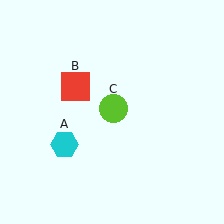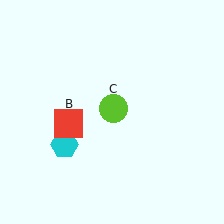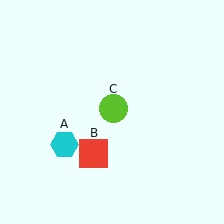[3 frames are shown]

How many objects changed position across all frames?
1 object changed position: red square (object B).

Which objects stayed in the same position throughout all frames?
Cyan hexagon (object A) and lime circle (object C) remained stationary.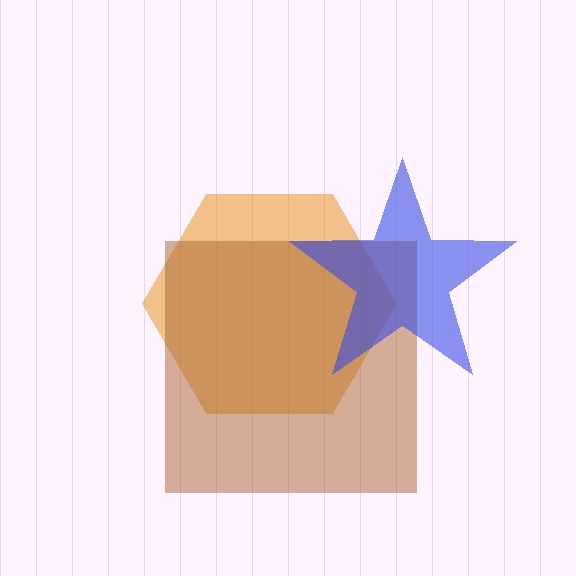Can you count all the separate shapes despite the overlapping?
Yes, there are 3 separate shapes.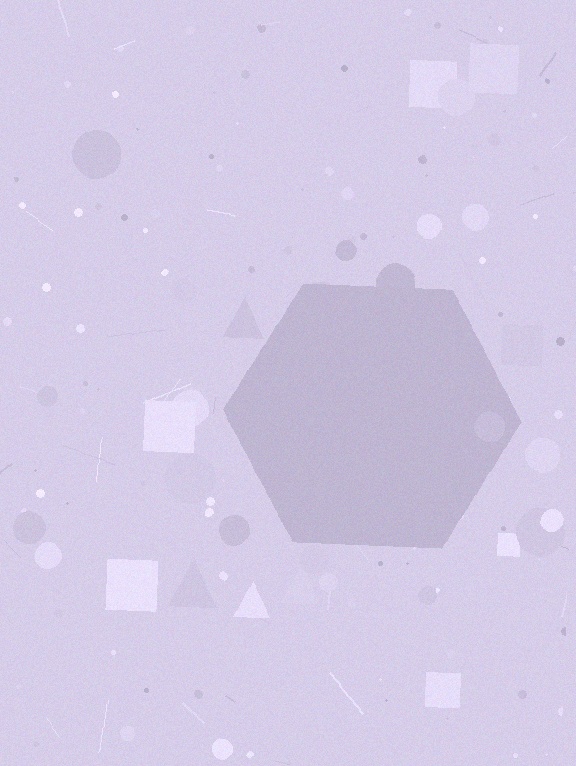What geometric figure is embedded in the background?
A hexagon is embedded in the background.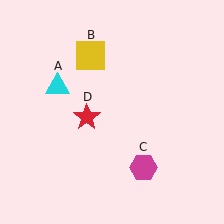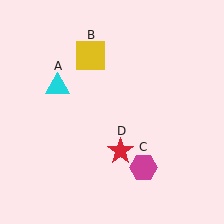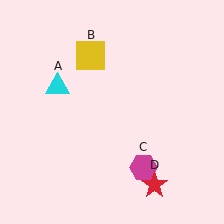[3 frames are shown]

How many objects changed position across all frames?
1 object changed position: red star (object D).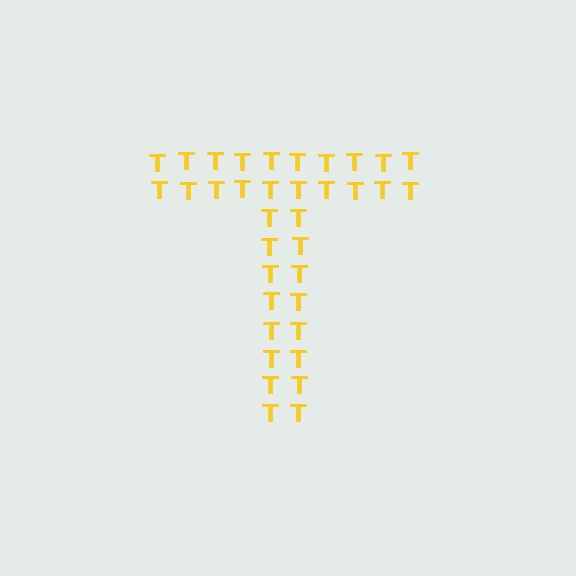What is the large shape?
The large shape is the letter T.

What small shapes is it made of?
It is made of small letter T's.